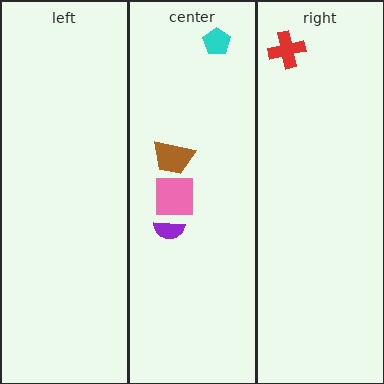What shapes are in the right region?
The red cross.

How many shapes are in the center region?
4.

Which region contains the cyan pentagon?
The center region.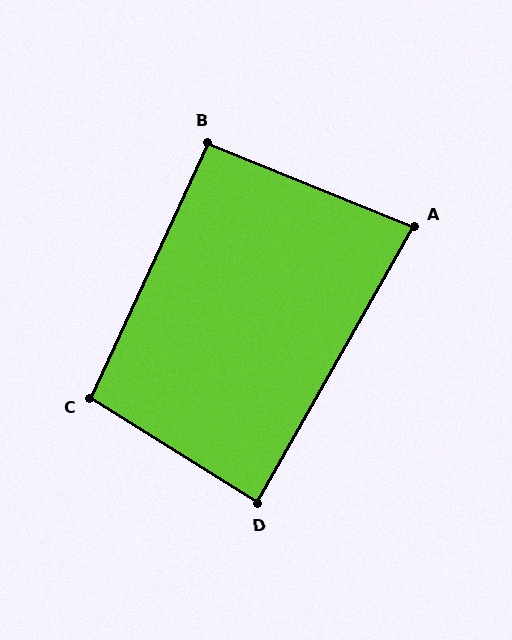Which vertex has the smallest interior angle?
A, at approximately 83 degrees.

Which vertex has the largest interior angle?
C, at approximately 97 degrees.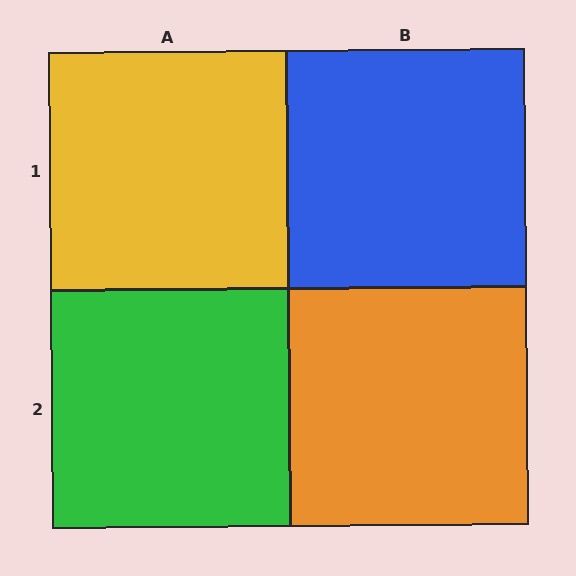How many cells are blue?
1 cell is blue.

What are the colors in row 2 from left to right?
Green, orange.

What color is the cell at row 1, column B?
Blue.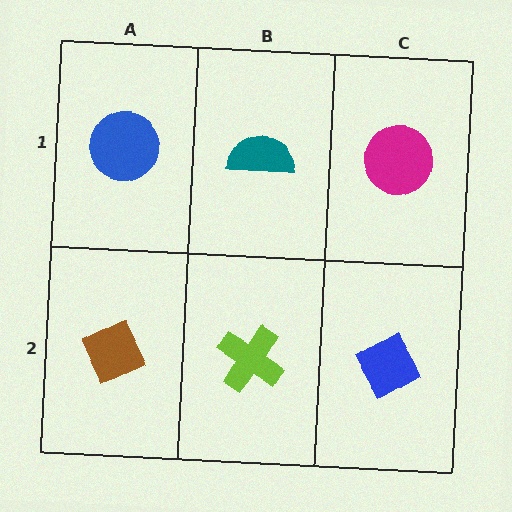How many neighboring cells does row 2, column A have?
2.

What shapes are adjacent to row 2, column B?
A teal semicircle (row 1, column B), a brown diamond (row 2, column A), a blue diamond (row 2, column C).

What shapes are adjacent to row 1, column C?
A blue diamond (row 2, column C), a teal semicircle (row 1, column B).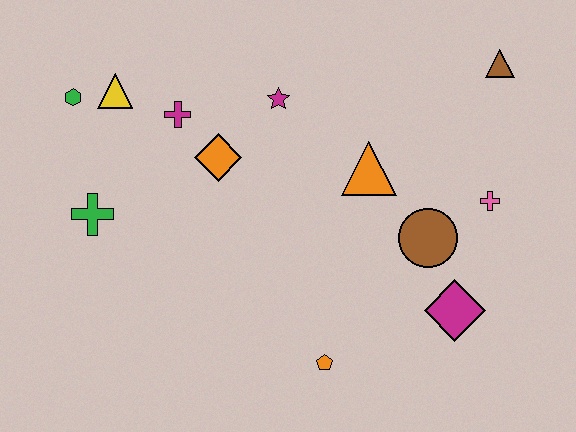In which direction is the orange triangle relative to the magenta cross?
The orange triangle is to the right of the magenta cross.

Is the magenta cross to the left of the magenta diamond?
Yes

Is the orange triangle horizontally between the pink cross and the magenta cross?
Yes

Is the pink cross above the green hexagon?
No